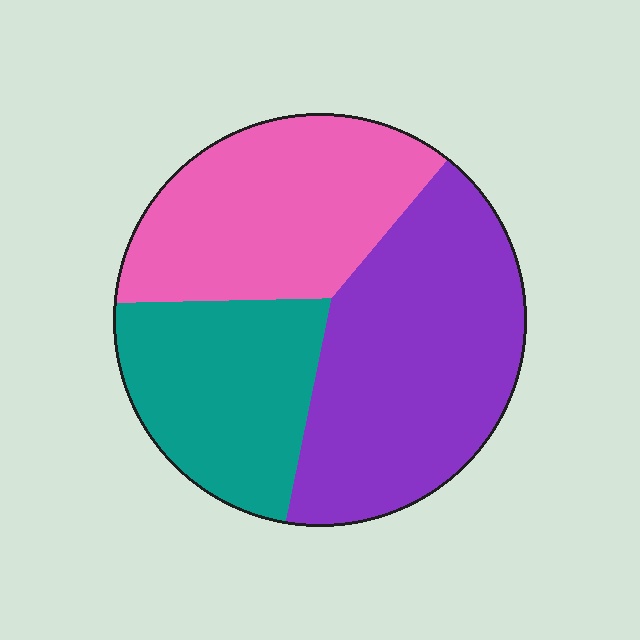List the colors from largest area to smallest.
From largest to smallest: purple, pink, teal.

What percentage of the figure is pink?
Pink covers about 30% of the figure.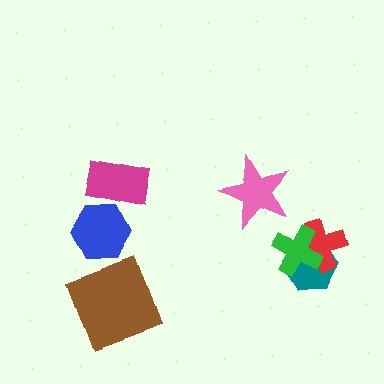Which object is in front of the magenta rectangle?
The blue hexagon is in front of the magenta rectangle.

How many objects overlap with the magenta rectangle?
1 object overlaps with the magenta rectangle.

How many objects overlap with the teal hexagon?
2 objects overlap with the teal hexagon.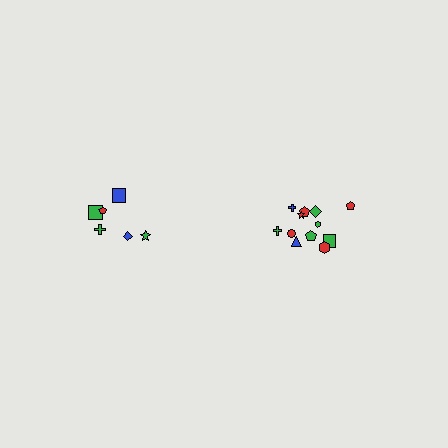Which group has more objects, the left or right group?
The right group.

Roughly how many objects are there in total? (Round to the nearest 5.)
Roughly 20 objects in total.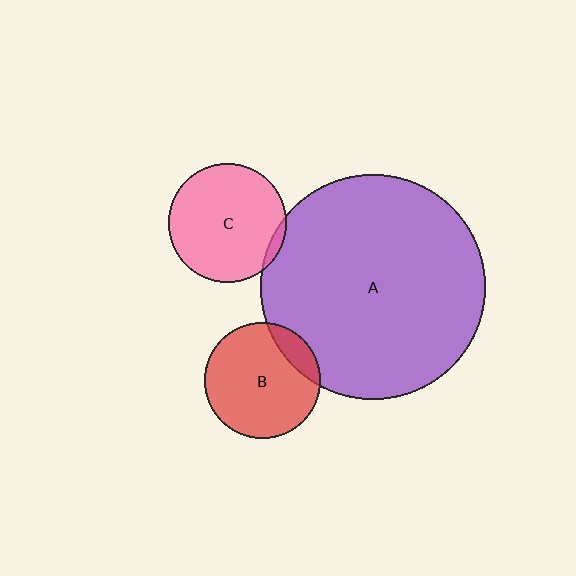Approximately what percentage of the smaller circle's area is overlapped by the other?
Approximately 5%.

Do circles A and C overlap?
Yes.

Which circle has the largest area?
Circle A (purple).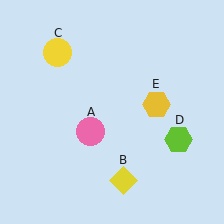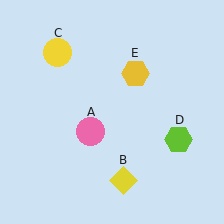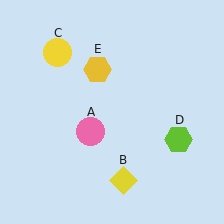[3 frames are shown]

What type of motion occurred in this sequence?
The yellow hexagon (object E) rotated counterclockwise around the center of the scene.